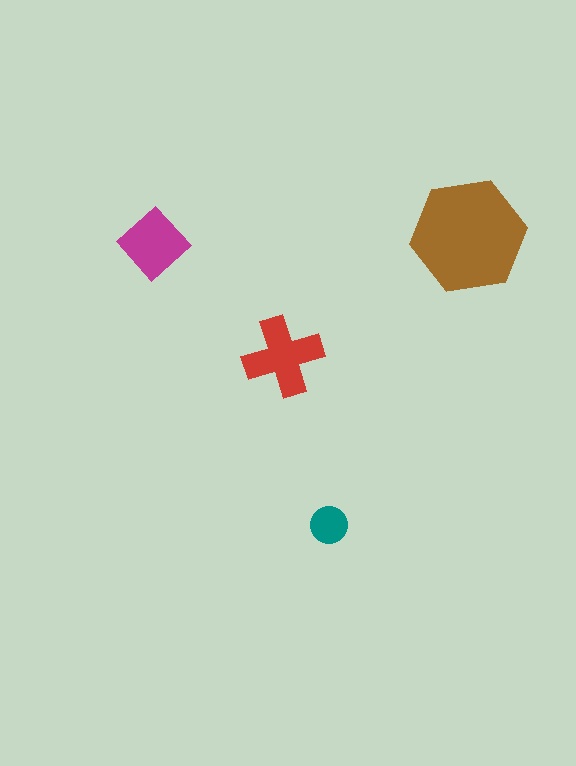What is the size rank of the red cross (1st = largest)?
2nd.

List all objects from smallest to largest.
The teal circle, the magenta diamond, the red cross, the brown hexagon.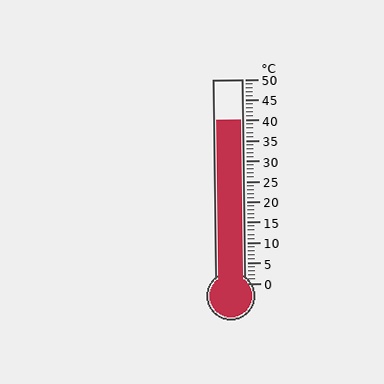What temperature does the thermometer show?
The thermometer shows approximately 40°C.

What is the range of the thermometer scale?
The thermometer scale ranges from 0°C to 50°C.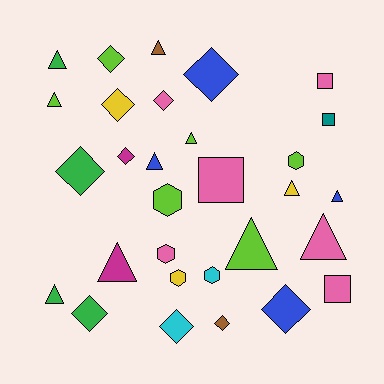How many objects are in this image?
There are 30 objects.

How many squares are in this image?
There are 4 squares.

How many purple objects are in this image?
There are no purple objects.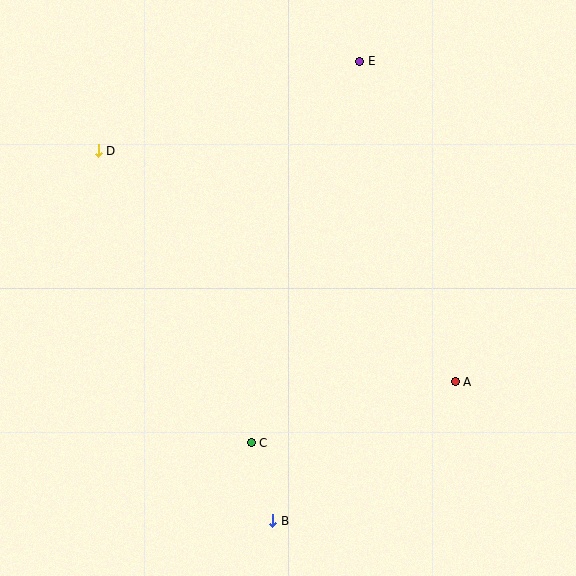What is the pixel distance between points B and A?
The distance between B and A is 230 pixels.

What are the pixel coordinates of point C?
Point C is at (251, 443).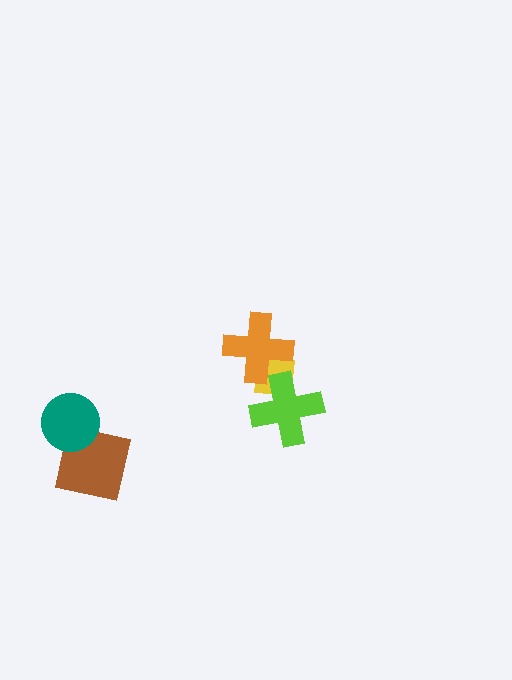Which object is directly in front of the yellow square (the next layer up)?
The orange cross is directly in front of the yellow square.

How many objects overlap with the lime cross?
1 object overlaps with the lime cross.